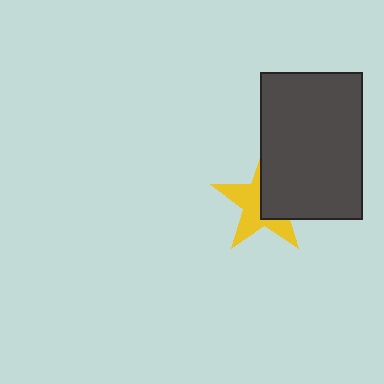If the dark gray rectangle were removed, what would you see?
You would see the complete yellow star.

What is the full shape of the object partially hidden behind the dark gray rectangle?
The partially hidden object is a yellow star.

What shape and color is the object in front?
The object in front is a dark gray rectangle.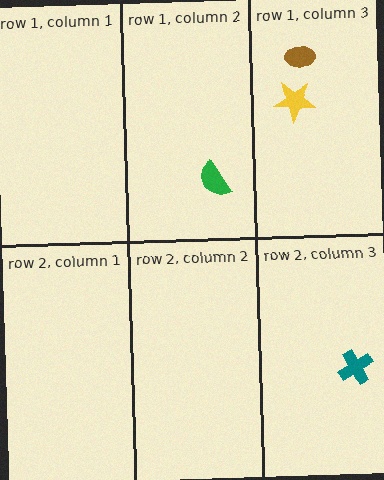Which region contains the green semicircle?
The row 1, column 2 region.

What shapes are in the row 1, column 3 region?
The brown ellipse, the yellow star.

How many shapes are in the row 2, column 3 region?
1.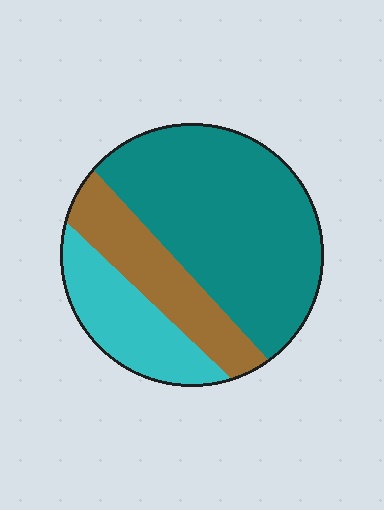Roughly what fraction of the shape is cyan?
Cyan covers around 20% of the shape.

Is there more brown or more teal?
Teal.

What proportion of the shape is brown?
Brown takes up about one fifth (1/5) of the shape.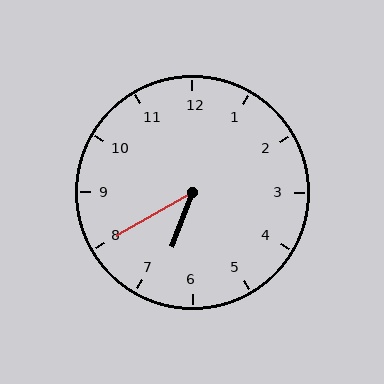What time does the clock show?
6:40.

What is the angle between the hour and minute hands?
Approximately 40 degrees.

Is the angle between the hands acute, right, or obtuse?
It is acute.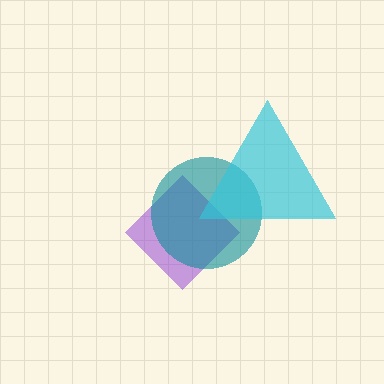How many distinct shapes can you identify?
There are 3 distinct shapes: a purple diamond, a teal circle, a cyan triangle.